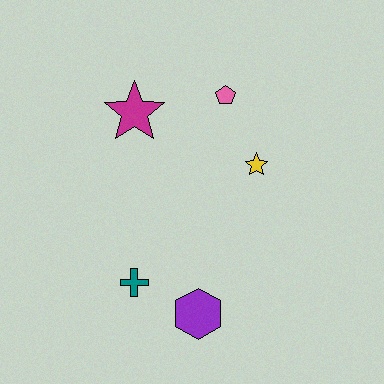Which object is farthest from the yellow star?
The teal cross is farthest from the yellow star.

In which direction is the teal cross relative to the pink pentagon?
The teal cross is below the pink pentagon.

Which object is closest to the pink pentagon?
The yellow star is closest to the pink pentagon.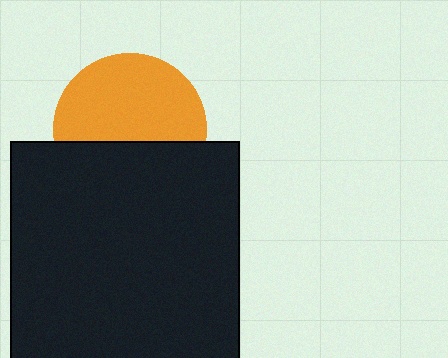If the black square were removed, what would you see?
You would see the complete orange circle.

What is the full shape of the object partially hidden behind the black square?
The partially hidden object is an orange circle.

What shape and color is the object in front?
The object in front is a black square.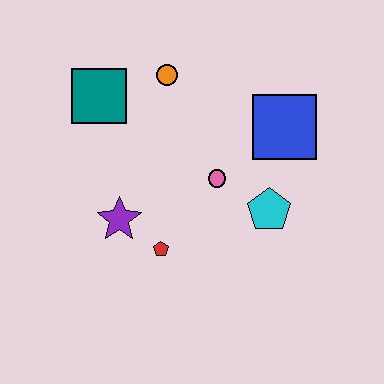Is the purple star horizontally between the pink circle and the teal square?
Yes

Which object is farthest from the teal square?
The cyan pentagon is farthest from the teal square.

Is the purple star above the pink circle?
No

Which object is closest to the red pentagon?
The purple star is closest to the red pentagon.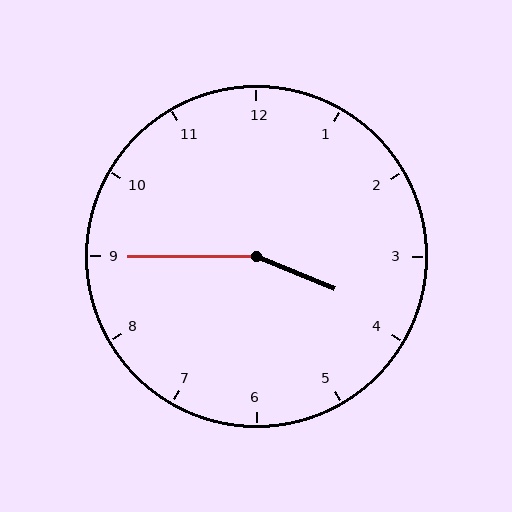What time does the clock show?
3:45.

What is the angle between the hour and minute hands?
Approximately 158 degrees.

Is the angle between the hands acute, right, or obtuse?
It is obtuse.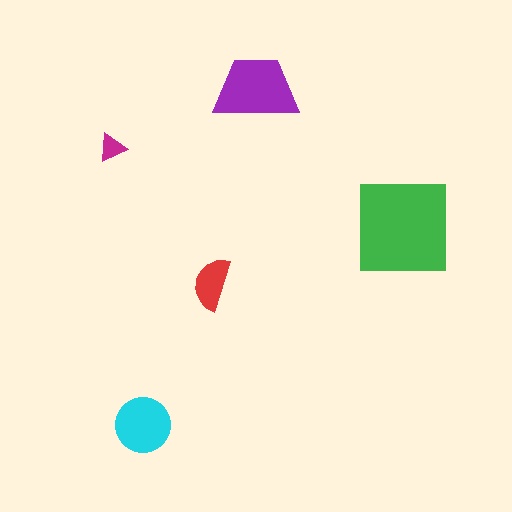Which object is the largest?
The green square.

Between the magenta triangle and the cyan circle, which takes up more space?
The cyan circle.